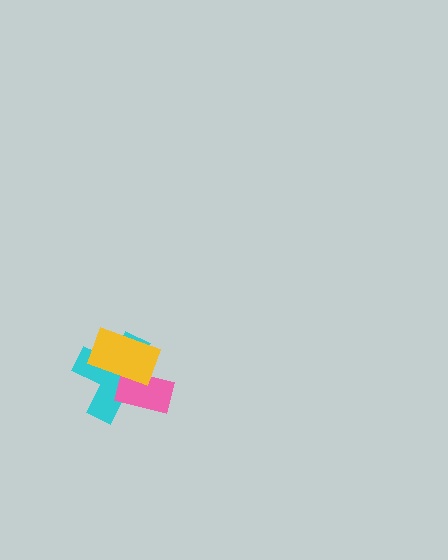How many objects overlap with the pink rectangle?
2 objects overlap with the pink rectangle.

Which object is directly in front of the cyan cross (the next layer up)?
The pink rectangle is directly in front of the cyan cross.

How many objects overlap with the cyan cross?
2 objects overlap with the cyan cross.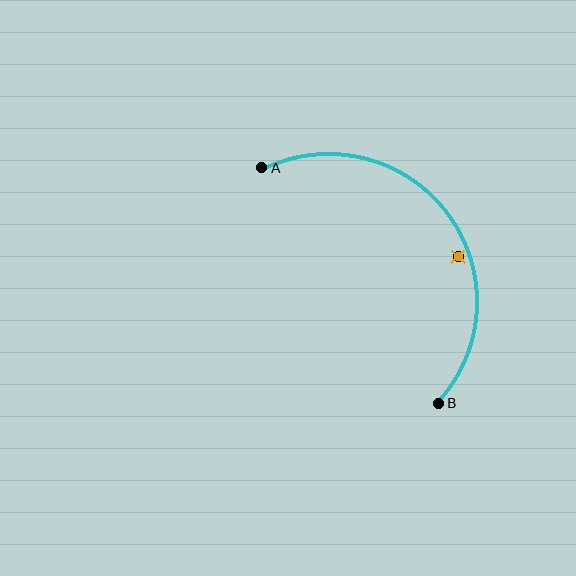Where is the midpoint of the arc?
The arc midpoint is the point on the curve farthest from the straight line joining A and B. It sits above and to the right of that line.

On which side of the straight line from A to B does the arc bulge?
The arc bulges above and to the right of the straight line connecting A and B.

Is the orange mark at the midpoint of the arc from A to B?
No — the orange mark does not lie on the arc at all. It sits slightly inside the curve.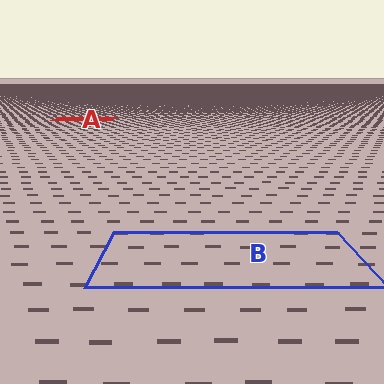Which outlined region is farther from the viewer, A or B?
Region A is farther from the viewer — the texture elements inside it appear smaller and more densely packed.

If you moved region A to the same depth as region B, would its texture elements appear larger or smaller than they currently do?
They would appear larger. At a closer depth, the same texture elements are projected at a bigger on-screen size.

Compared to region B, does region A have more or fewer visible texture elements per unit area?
Region A has more texture elements per unit area — they are packed more densely because it is farther away.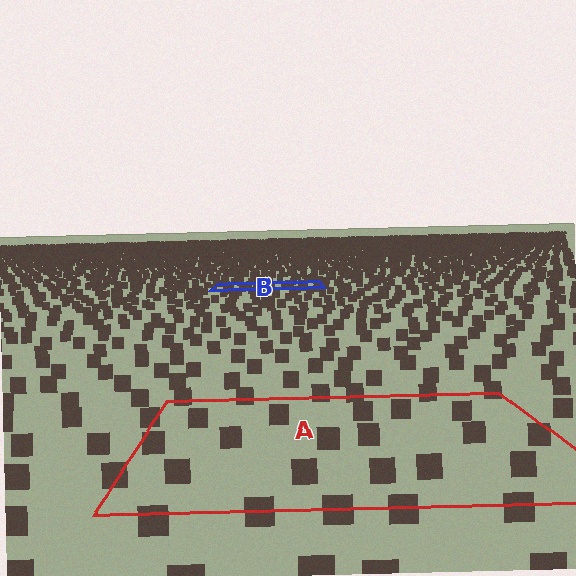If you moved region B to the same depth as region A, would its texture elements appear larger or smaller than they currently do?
They would appear larger. At a closer depth, the same texture elements are projected at a bigger on-screen size.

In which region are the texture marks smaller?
The texture marks are smaller in region B, because it is farther away.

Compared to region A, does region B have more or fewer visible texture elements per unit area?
Region B has more texture elements per unit area — they are packed more densely because it is farther away.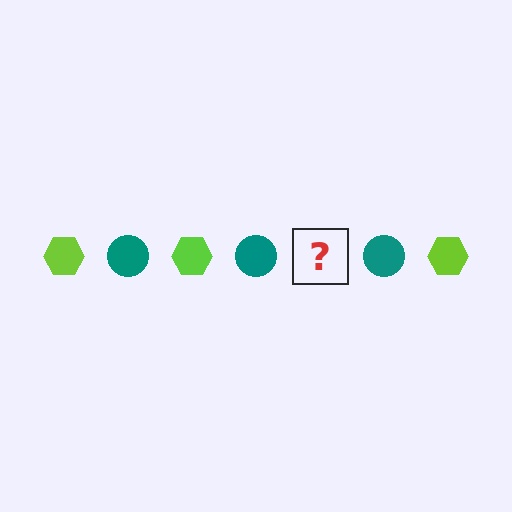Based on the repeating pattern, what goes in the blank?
The blank should be a lime hexagon.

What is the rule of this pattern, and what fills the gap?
The rule is that the pattern alternates between lime hexagon and teal circle. The gap should be filled with a lime hexagon.